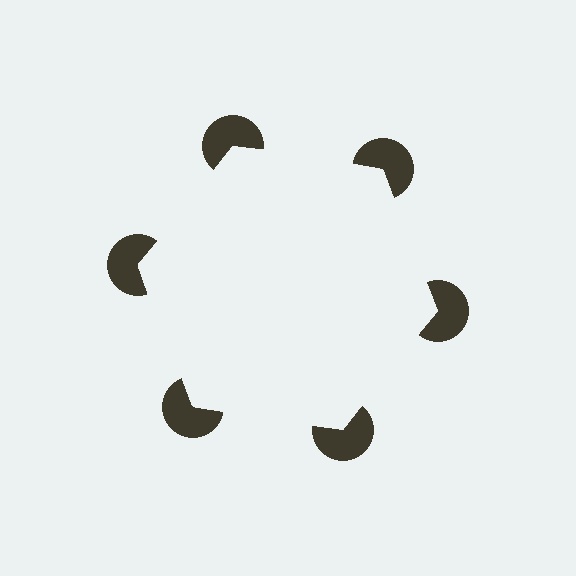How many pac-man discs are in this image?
There are 6 — one at each vertex of the illusory hexagon.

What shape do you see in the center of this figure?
An illusory hexagon — its edges are inferred from the aligned wedge cuts in the pac-man discs, not physically drawn.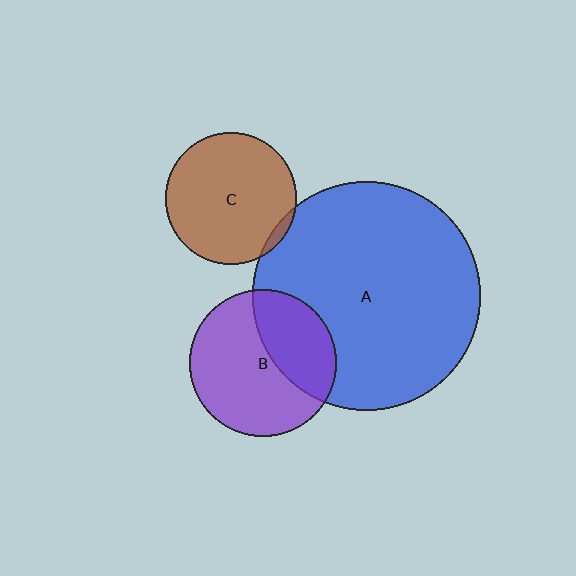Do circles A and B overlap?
Yes.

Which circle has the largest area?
Circle A (blue).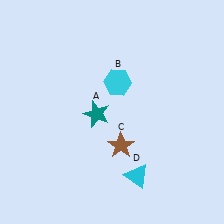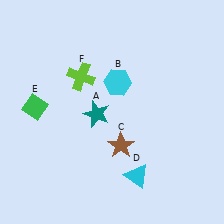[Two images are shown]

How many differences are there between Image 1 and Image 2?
There are 2 differences between the two images.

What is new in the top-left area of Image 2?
A green diamond (E) was added in the top-left area of Image 2.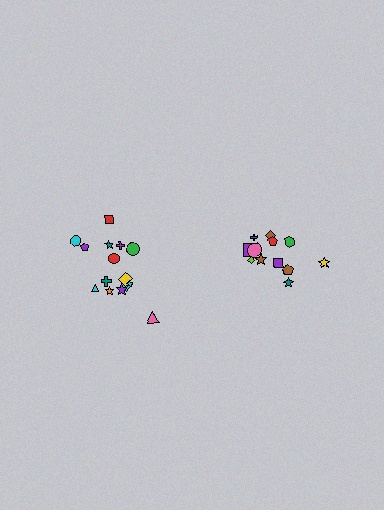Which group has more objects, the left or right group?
The left group.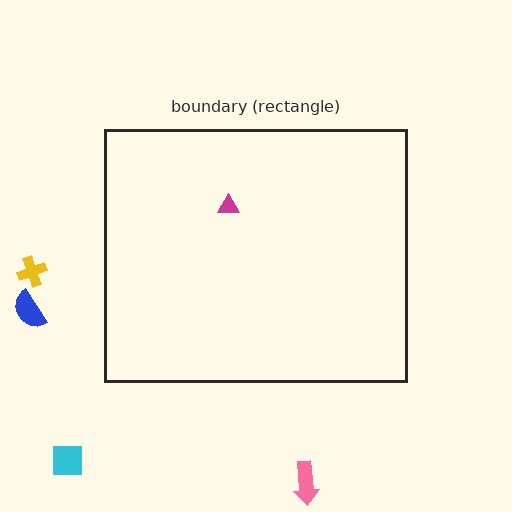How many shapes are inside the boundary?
1 inside, 4 outside.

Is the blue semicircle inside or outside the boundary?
Outside.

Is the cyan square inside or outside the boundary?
Outside.